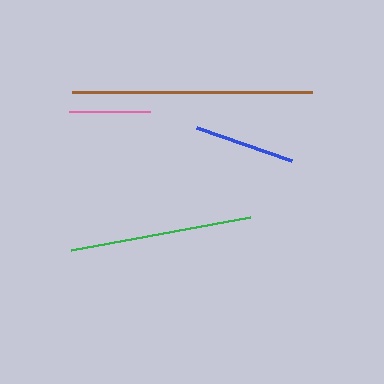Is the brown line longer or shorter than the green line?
The brown line is longer than the green line.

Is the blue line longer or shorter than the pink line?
The blue line is longer than the pink line.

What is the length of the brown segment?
The brown segment is approximately 240 pixels long.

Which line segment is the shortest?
The pink line is the shortest at approximately 81 pixels.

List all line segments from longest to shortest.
From longest to shortest: brown, green, blue, pink.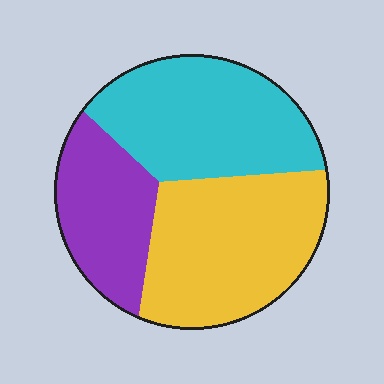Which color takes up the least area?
Purple, at roughly 25%.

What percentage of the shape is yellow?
Yellow covers 40% of the shape.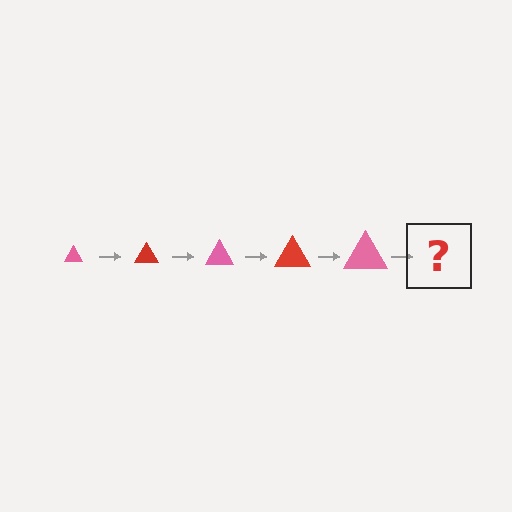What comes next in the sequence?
The next element should be a red triangle, larger than the previous one.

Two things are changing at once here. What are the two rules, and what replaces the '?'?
The two rules are that the triangle grows larger each step and the color cycles through pink and red. The '?' should be a red triangle, larger than the previous one.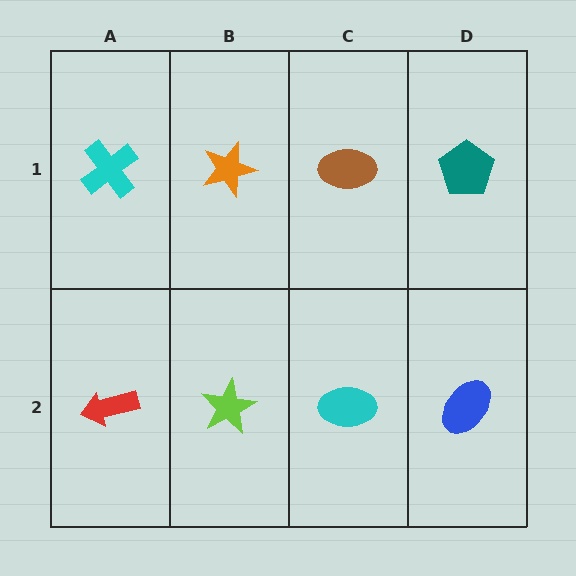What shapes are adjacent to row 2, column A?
A cyan cross (row 1, column A), a lime star (row 2, column B).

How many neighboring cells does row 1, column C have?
3.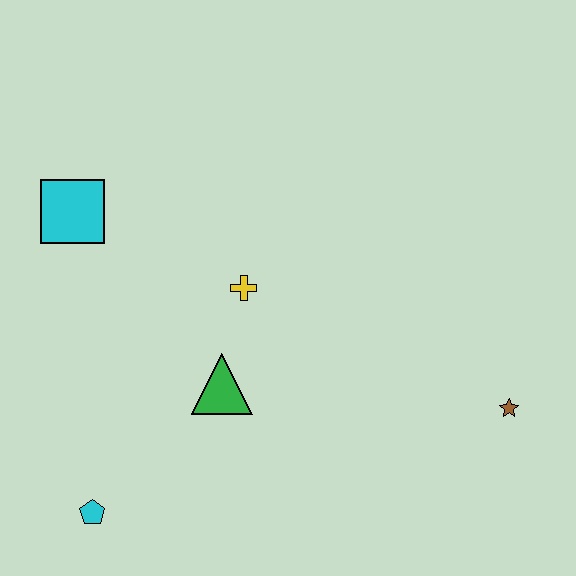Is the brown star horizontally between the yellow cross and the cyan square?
No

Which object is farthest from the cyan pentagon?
The brown star is farthest from the cyan pentagon.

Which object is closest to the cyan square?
The yellow cross is closest to the cyan square.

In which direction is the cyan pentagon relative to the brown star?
The cyan pentagon is to the left of the brown star.